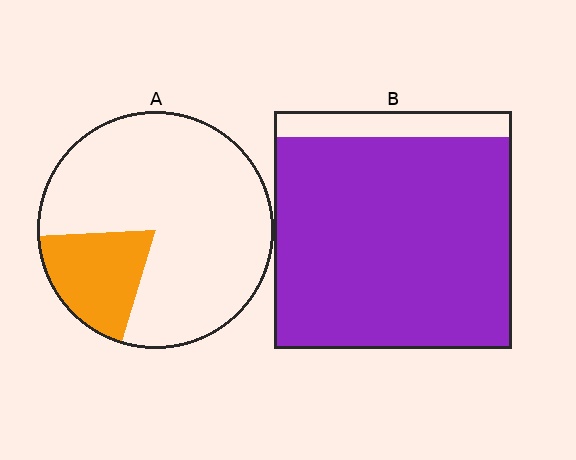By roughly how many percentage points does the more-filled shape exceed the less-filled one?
By roughly 70 percentage points (B over A).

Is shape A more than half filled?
No.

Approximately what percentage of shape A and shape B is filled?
A is approximately 20% and B is approximately 90%.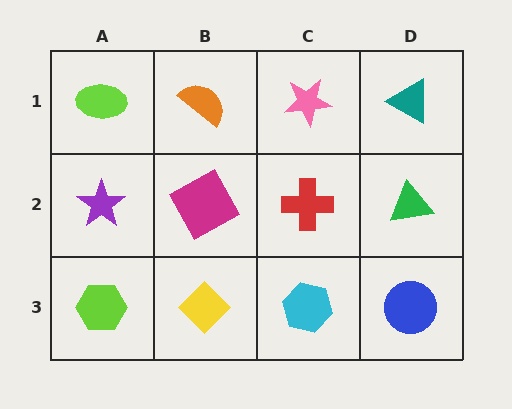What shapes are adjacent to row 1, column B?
A magenta square (row 2, column B), a lime ellipse (row 1, column A), a pink star (row 1, column C).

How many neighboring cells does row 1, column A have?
2.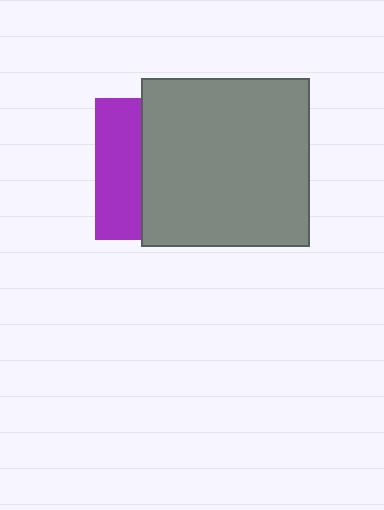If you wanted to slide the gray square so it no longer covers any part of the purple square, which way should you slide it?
Slide it right — that is the most direct way to separate the two shapes.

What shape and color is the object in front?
The object in front is a gray square.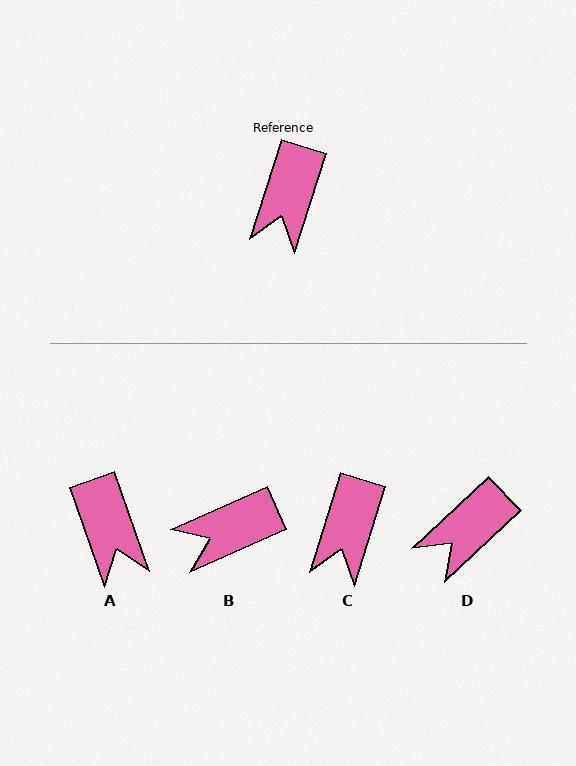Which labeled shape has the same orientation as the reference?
C.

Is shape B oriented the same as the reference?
No, it is off by about 49 degrees.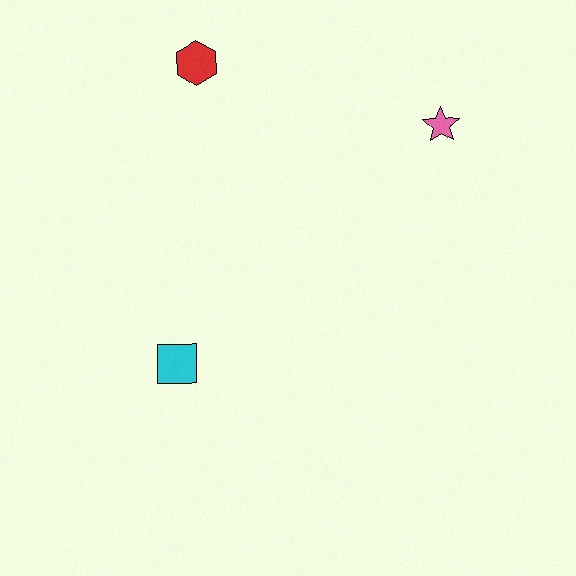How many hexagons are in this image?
There is 1 hexagon.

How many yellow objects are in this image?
There are no yellow objects.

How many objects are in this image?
There are 3 objects.